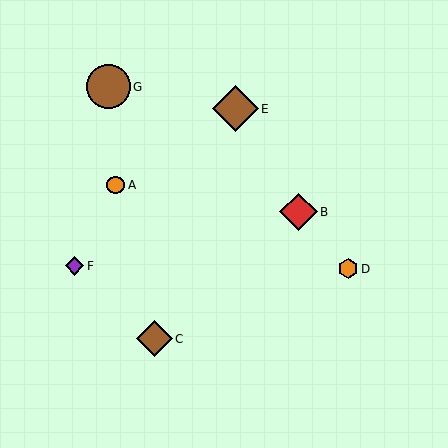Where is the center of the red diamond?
The center of the red diamond is at (298, 212).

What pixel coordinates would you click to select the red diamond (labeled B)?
Click at (298, 212) to select the red diamond B.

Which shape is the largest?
The brown diamond (labeled E) is the largest.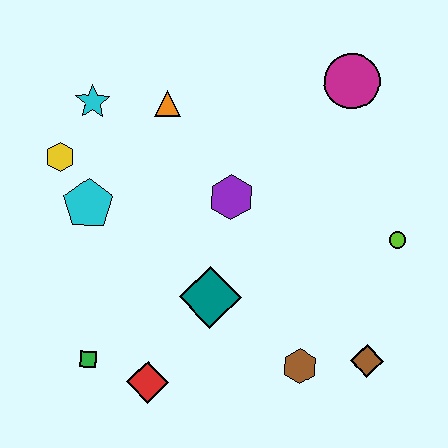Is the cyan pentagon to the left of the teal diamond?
Yes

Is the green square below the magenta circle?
Yes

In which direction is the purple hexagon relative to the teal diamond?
The purple hexagon is above the teal diamond.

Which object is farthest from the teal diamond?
The magenta circle is farthest from the teal diamond.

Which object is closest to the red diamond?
The green square is closest to the red diamond.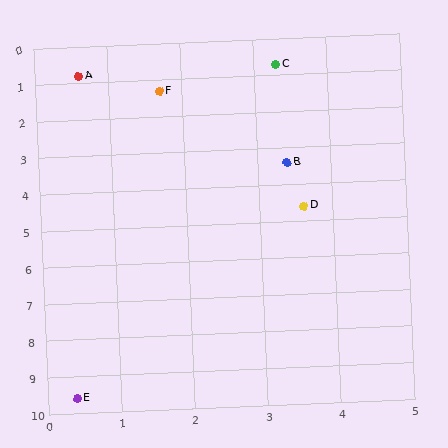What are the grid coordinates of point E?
Point E is at approximately (0.4, 9.6).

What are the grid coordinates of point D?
Point D is at approximately (3.6, 4.6).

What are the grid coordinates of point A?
Point A is at approximately (0.6, 0.8).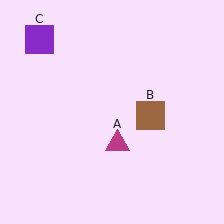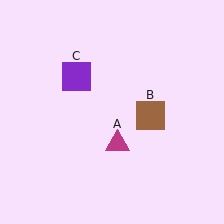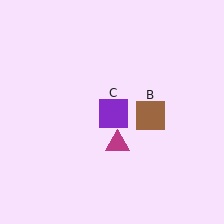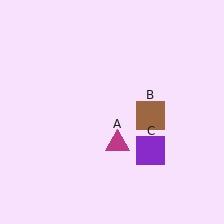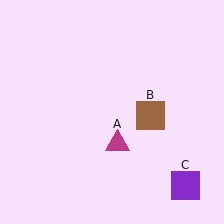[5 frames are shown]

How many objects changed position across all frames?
1 object changed position: purple square (object C).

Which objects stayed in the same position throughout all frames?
Magenta triangle (object A) and brown square (object B) remained stationary.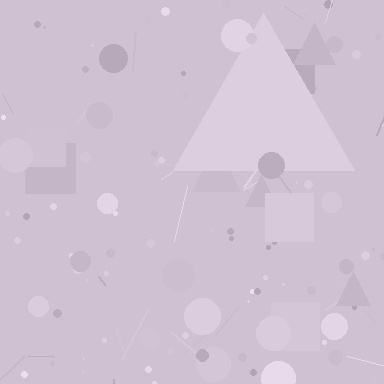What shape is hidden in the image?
A triangle is hidden in the image.